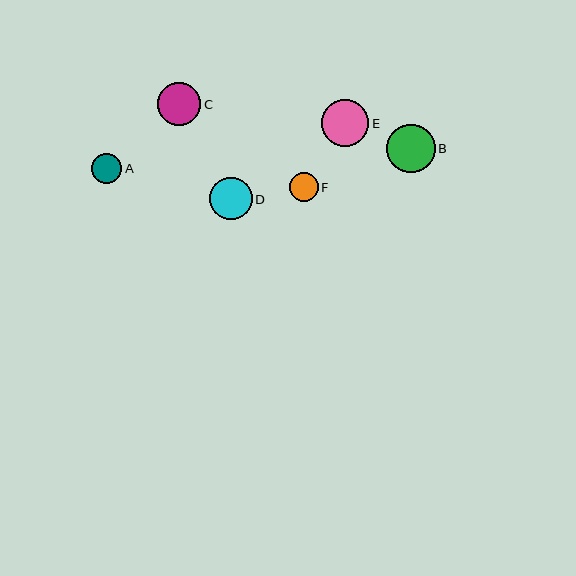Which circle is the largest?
Circle B is the largest with a size of approximately 48 pixels.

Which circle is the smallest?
Circle F is the smallest with a size of approximately 29 pixels.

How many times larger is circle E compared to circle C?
Circle E is approximately 1.1 times the size of circle C.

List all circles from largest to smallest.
From largest to smallest: B, E, C, D, A, F.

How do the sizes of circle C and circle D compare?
Circle C and circle D are approximately the same size.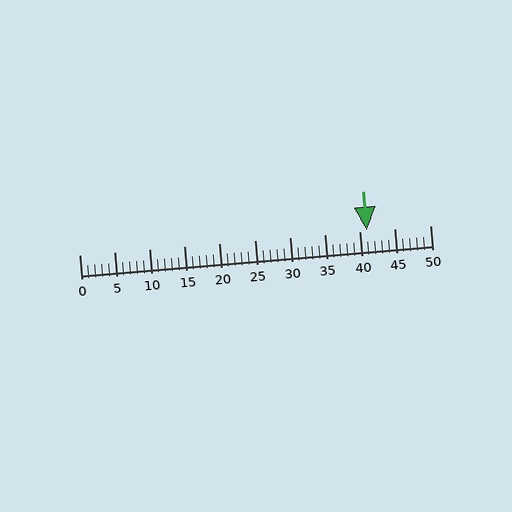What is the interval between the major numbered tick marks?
The major tick marks are spaced 5 units apart.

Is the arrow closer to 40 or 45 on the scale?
The arrow is closer to 40.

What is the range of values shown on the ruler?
The ruler shows values from 0 to 50.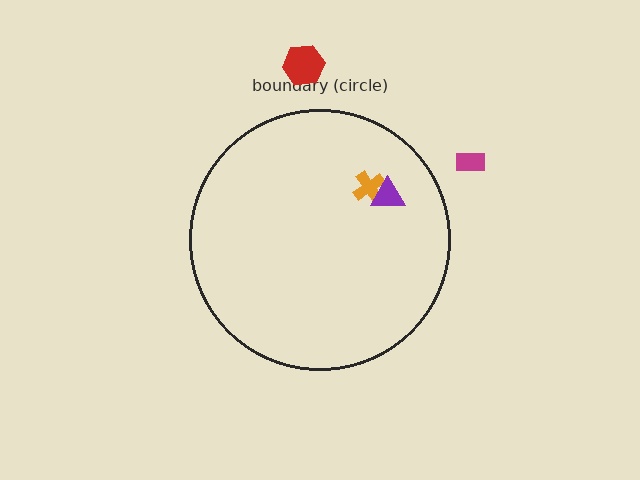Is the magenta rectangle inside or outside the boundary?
Outside.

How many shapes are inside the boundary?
2 inside, 2 outside.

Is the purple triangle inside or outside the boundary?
Inside.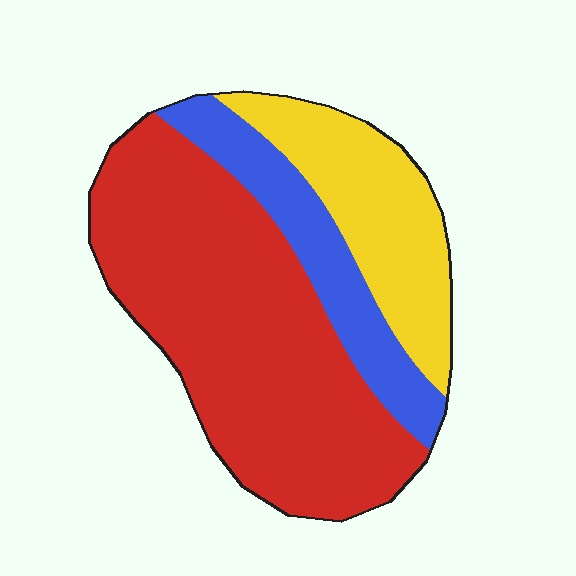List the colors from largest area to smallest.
From largest to smallest: red, yellow, blue.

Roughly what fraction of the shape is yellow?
Yellow covers 23% of the shape.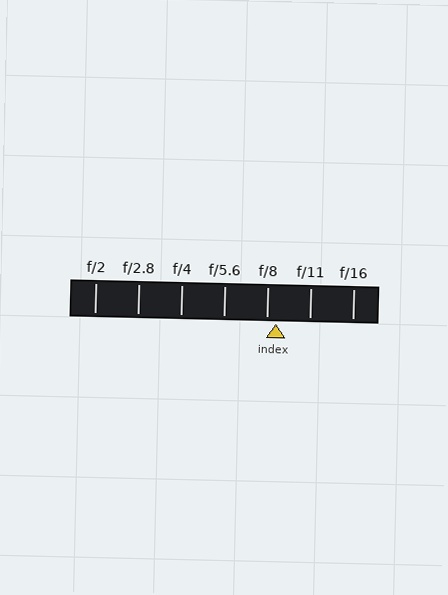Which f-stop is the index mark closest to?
The index mark is closest to f/8.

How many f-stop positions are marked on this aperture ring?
There are 7 f-stop positions marked.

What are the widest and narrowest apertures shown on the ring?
The widest aperture shown is f/2 and the narrowest is f/16.